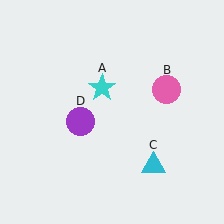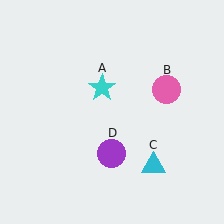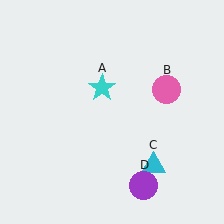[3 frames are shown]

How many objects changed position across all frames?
1 object changed position: purple circle (object D).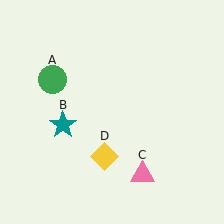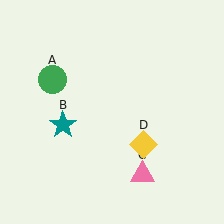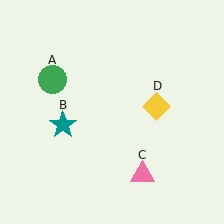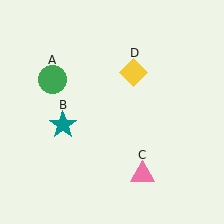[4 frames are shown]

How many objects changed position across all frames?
1 object changed position: yellow diamond (object D).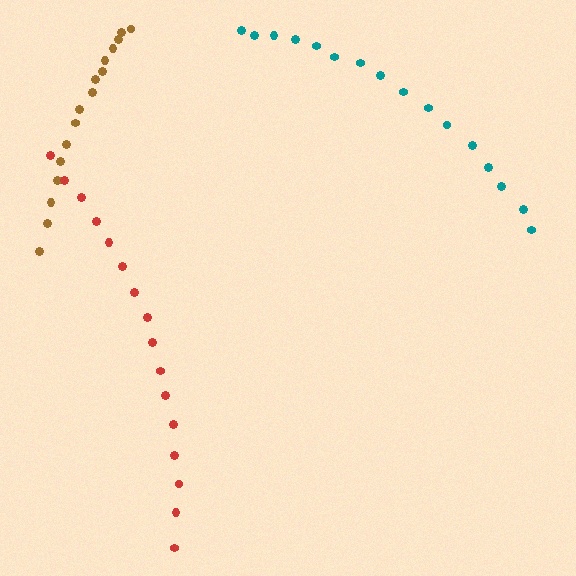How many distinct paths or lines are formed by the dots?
There are 3 distinct paths.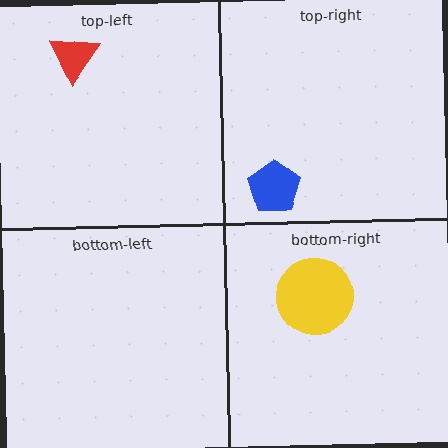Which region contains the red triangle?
The top-left region.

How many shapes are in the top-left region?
1.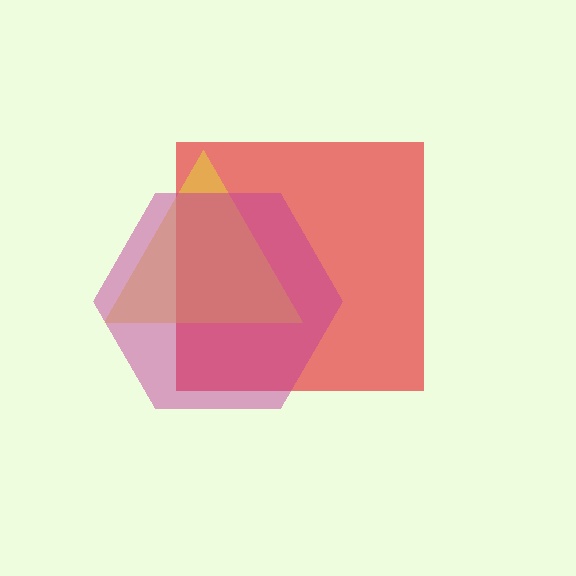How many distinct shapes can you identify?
There are 3 distinct shapes: a red square, a yellow triangle, a magenta hexagon.